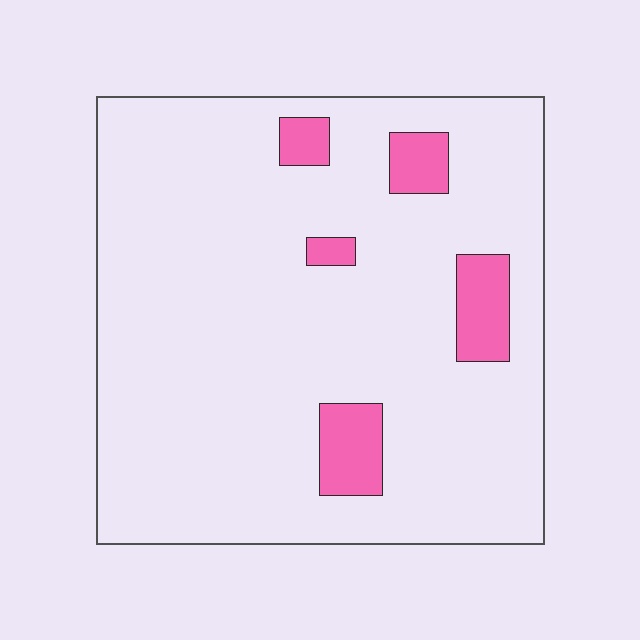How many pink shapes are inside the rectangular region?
5.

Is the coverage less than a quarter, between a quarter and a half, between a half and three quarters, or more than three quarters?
Less than a quarter.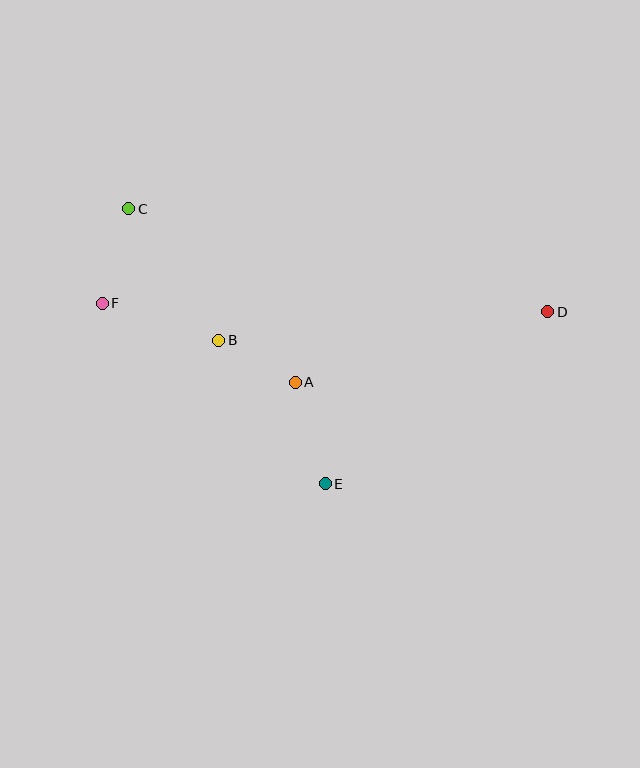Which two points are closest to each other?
Points A and B are closest to each other.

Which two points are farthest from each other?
Points D and F are farthest from each other.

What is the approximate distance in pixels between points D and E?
The distance between D and E is approximately 281 pixels.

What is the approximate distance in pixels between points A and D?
The distance between A and D is approximately 262 pixels.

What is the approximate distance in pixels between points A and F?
The distance between A and F is approximately 208 pixels.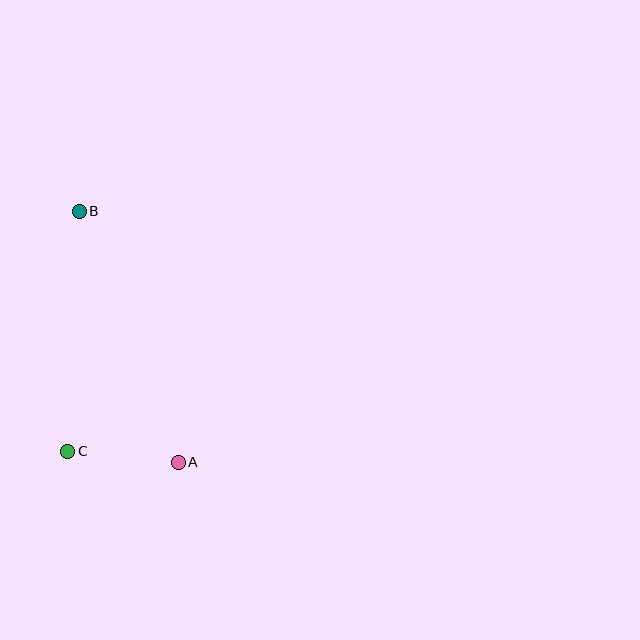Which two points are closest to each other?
Points A and C are closest to each other.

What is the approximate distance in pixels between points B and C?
The distance between B and C is approximately 240 pixels.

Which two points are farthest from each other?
Points A and B are farthest from each other.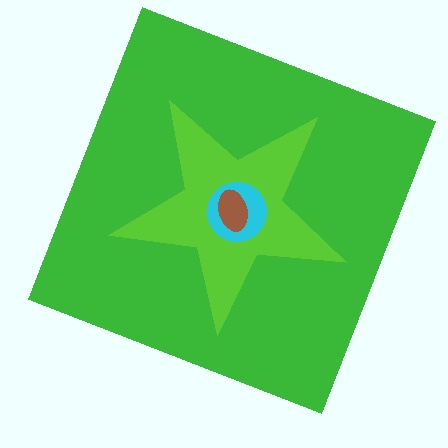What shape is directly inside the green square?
The lime star.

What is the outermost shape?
The green square.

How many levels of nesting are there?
4.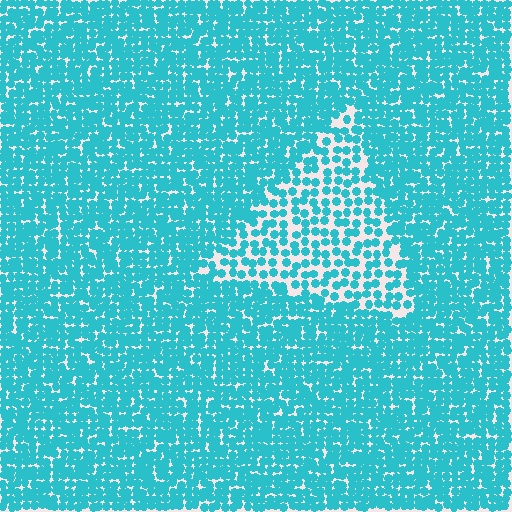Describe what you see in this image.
The image contains small cyan elements arranged at two different densities. A triangle-shaped region is visible where the elements are less densely packed than the surrounding area.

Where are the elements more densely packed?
The elements are more densely packed outside the triangle boundary.